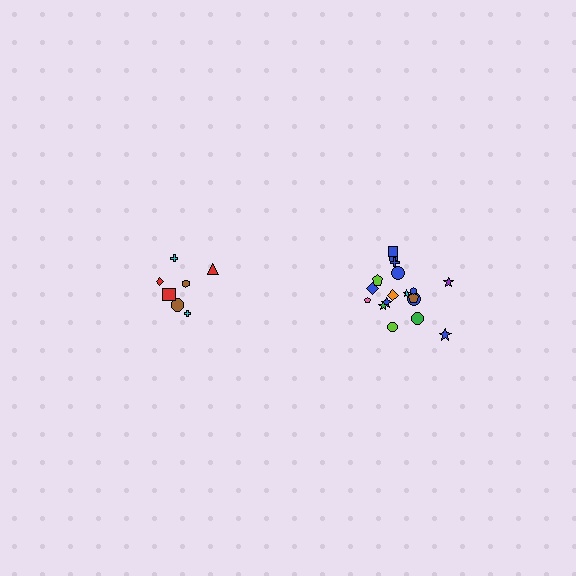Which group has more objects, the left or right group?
The right group.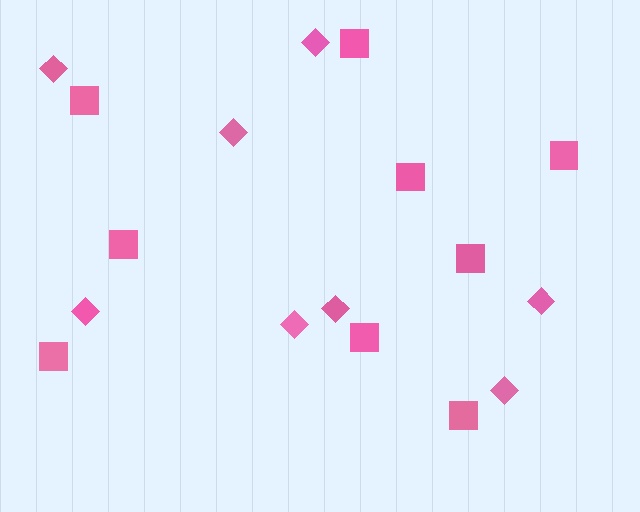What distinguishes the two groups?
There are 2 groups: one group of squares (9) and one group of diamonds (8).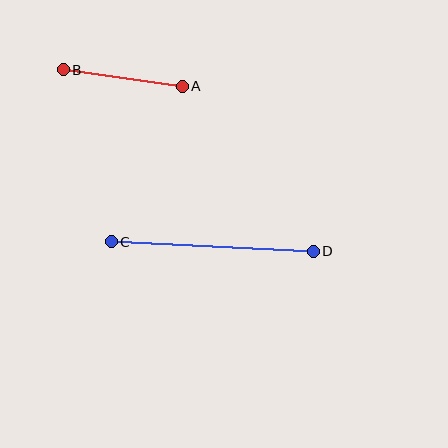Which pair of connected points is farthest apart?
Points C and D are farthest apart.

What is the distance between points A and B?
The distance is approximately 120 pixels.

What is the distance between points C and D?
The distance is approximately 202 pixels.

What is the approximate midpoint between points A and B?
The midpoint is at approximately (123, 78) pixels.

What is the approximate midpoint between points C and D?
The midpoint is at approximately (212, 247) pixels.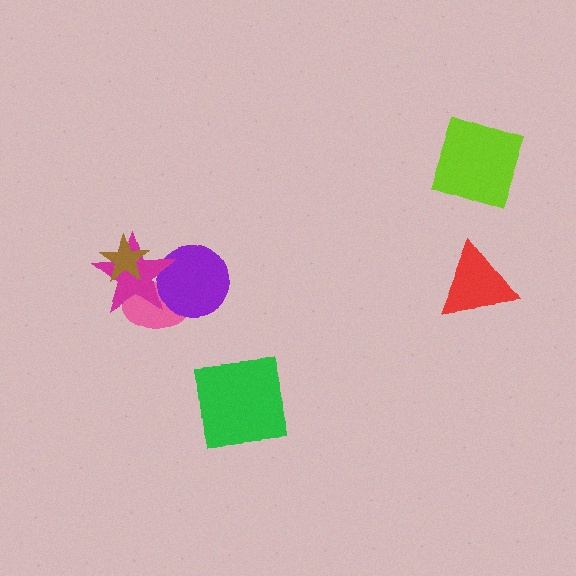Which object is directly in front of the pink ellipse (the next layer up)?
The purple circle is directly in front of the pink ellipse.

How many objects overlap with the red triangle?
0 objects overlap with the red triangle.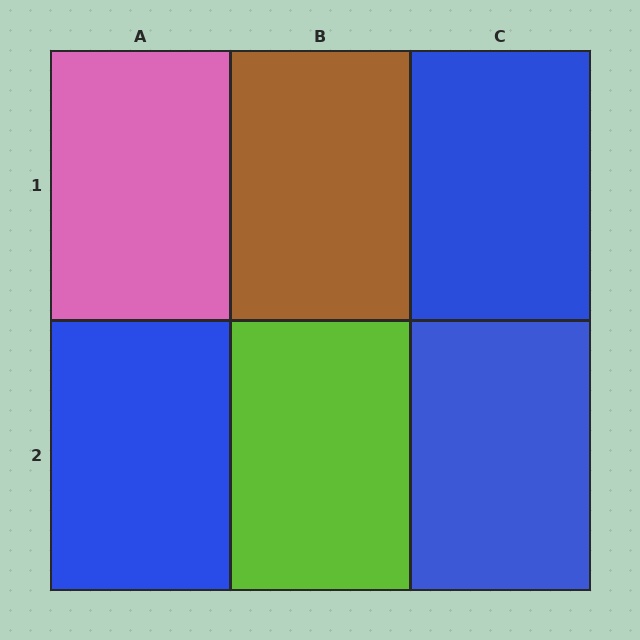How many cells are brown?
1 cell is brown.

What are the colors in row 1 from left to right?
Pink, brown, blue.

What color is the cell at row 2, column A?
Blue.